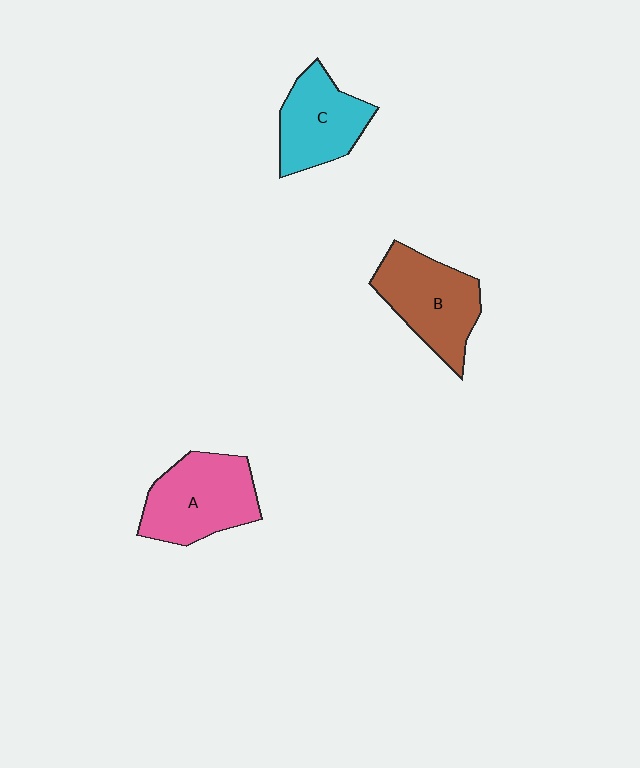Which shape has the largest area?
Shape A (pink).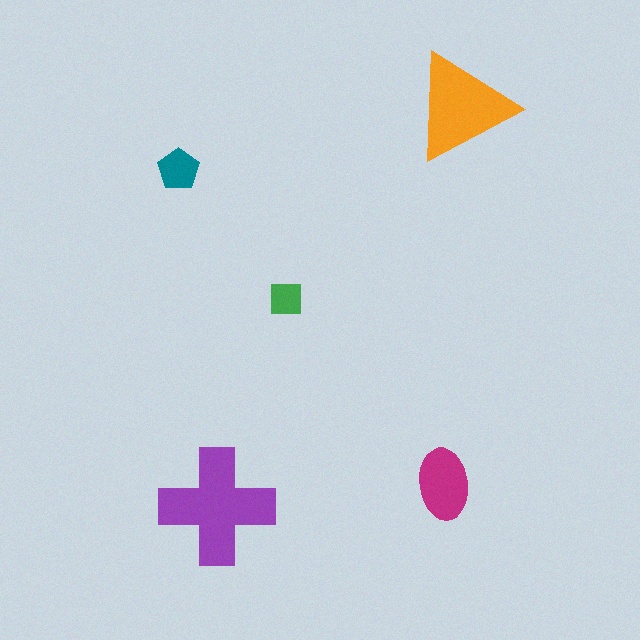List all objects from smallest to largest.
The green square, the teal pentagon, the magenta ellipse, the orange triangle, the purple cross.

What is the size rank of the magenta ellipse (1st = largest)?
3rd.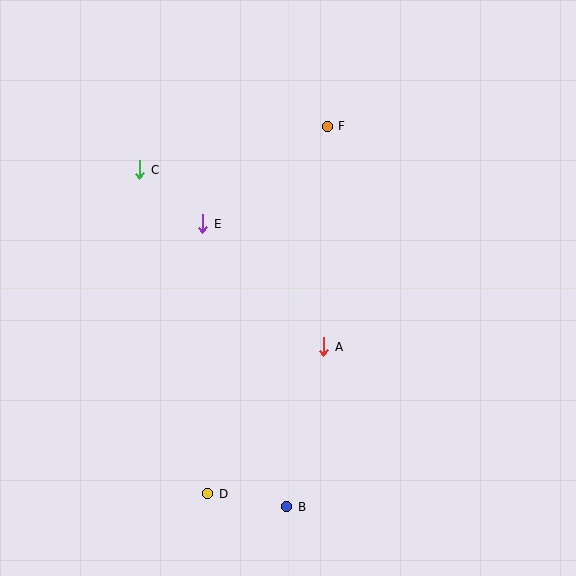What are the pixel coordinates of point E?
Point E is at (203, 224).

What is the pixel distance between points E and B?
The distance between E and B is 296 pixels.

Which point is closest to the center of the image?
Point A at (324, 347) is closest to the center.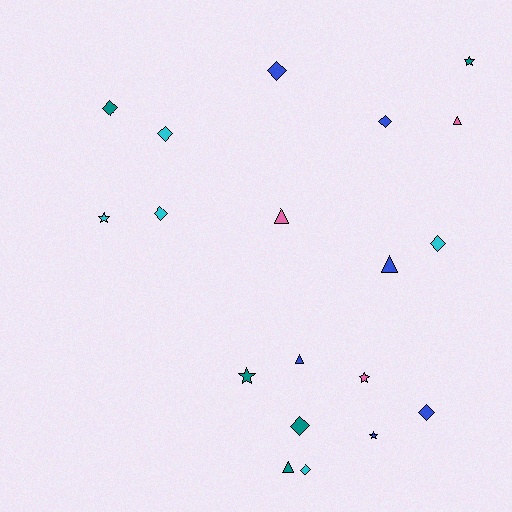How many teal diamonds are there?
There are 2 teal diamonds.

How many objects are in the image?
There are 19 objects.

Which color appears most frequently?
Blue, with 6 objects.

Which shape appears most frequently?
Diamond, with 9 objects.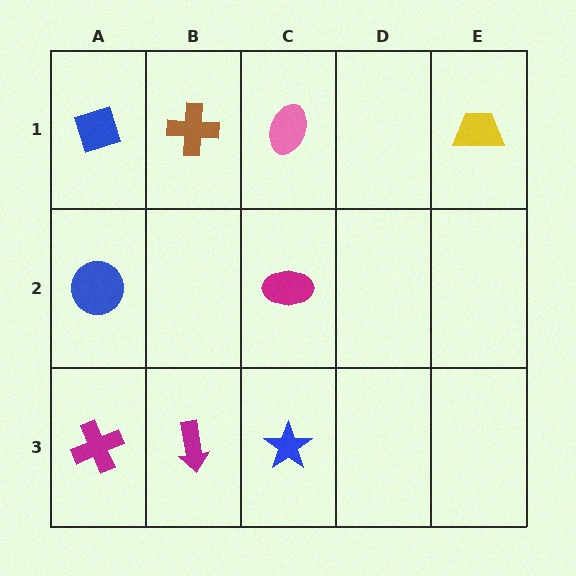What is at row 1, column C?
A pink ellipse.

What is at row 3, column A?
A magenta cross.